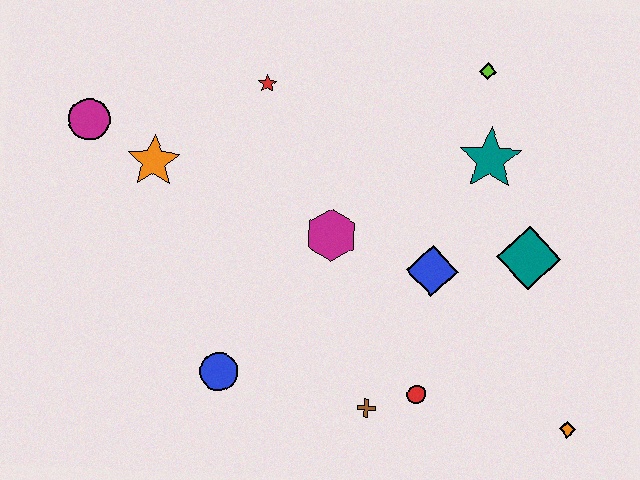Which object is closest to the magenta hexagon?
The blue diamond is closest to the magenta hexagon.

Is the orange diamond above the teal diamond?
No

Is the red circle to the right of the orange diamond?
No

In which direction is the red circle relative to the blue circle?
The red circle is to the right of the blue circle.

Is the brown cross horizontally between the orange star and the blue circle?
No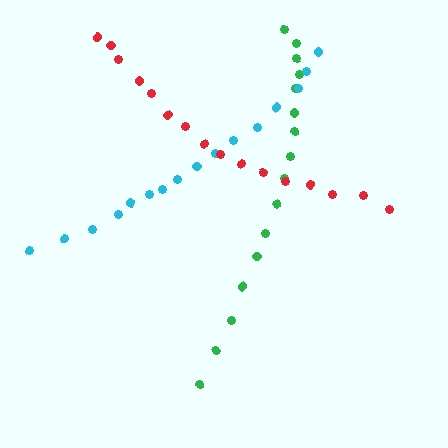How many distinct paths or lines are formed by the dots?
There are 3 distinct paths.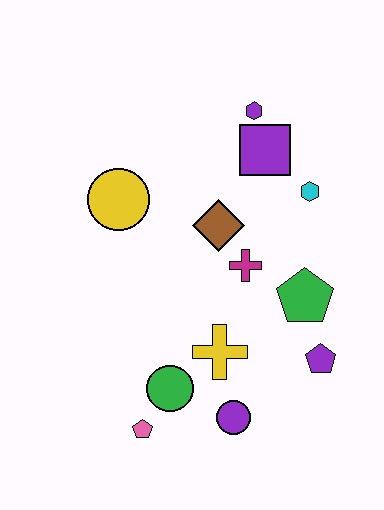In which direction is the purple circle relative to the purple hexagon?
The purple circle is below the purple hexagon.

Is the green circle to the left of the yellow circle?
No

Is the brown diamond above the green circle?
Yes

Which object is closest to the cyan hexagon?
The purple square is closest to the cyan hexagon.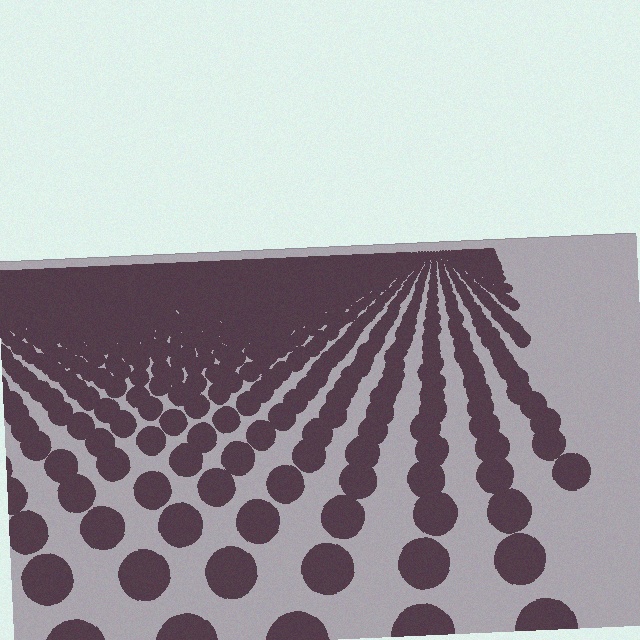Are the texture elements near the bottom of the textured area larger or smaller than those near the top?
Larger. Near the bottom, elements are closer to the viewer and appear at a bigger on-screen size.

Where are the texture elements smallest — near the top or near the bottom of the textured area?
Near the top.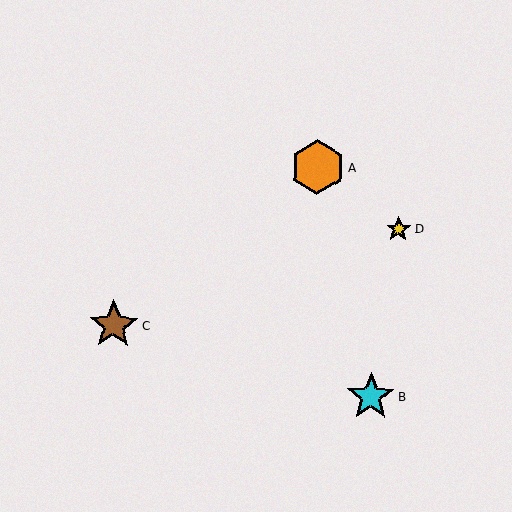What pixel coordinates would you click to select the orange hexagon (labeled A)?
Click at (318, 167) to select the orange hexagon A.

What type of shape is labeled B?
Shape B is a cyan star.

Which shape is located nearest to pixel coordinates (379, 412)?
The cyan star (labeled B) at (371, 397) is nearest to that location.